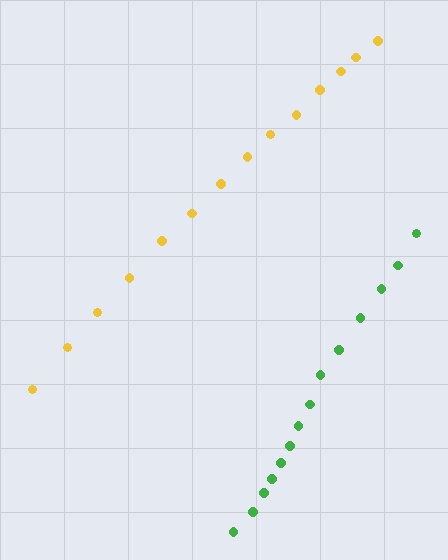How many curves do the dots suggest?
There are 2 distinct paths.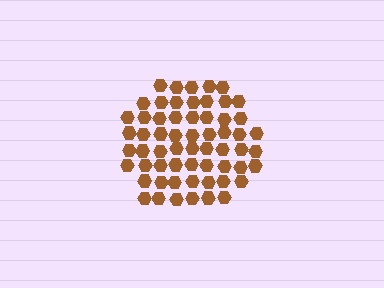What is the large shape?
The large shape is a hexagon.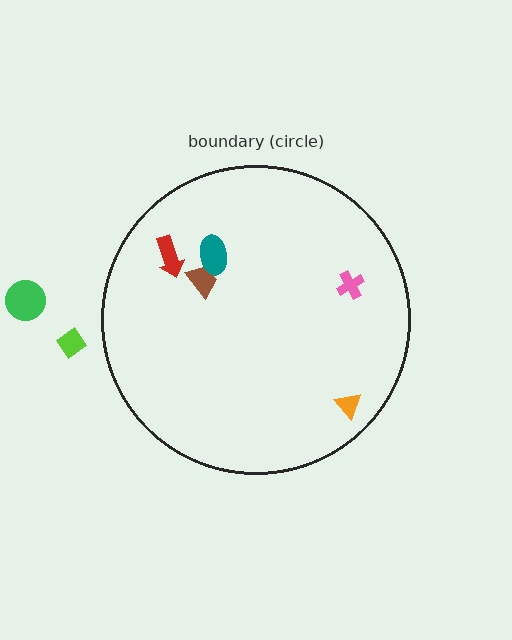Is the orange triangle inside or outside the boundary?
Inside.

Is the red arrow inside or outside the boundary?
Inside.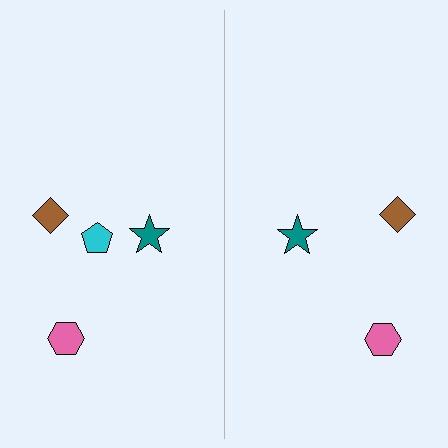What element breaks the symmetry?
A cyan pentagon is missing from the right side.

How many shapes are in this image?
There are 7 shapes in this image.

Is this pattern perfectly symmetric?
No, the pattern is not perfectly symmetric. A cyan pentagon is missing from the right side.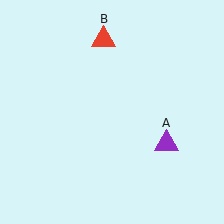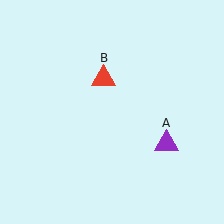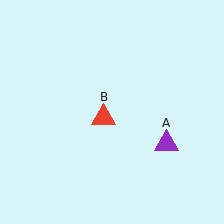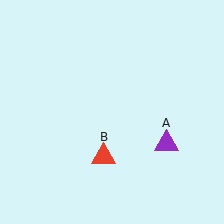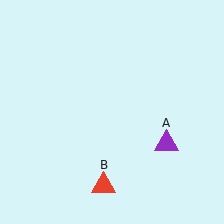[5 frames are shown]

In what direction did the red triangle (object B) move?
The red triangle (object B) moved down.